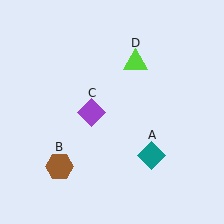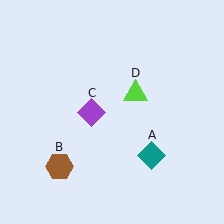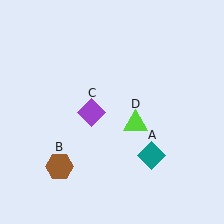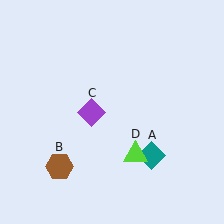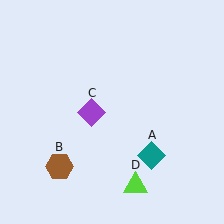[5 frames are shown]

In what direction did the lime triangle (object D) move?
The lime triangle (object D) moved down.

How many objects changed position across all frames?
1 object changed position: lime triangle (object D).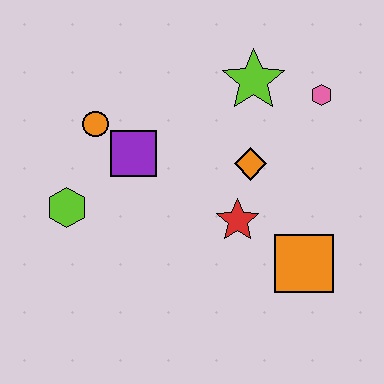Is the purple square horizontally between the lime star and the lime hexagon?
Yes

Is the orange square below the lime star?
Yes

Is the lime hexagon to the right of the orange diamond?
No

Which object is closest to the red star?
The orange diamond is closest to the red star.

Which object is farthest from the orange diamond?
The lime hexagon is farthest from the orange diamond.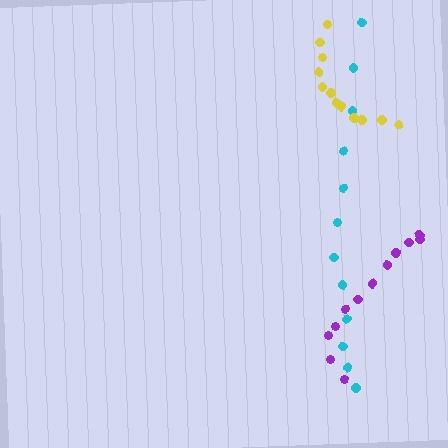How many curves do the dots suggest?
There are 3 distinct paths.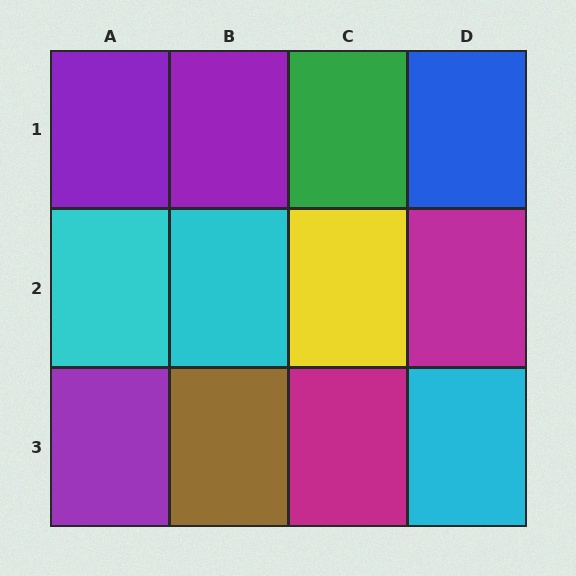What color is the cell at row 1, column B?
Purple.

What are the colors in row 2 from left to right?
Cyan, cyan, yellow, magenta.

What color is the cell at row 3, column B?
Brown.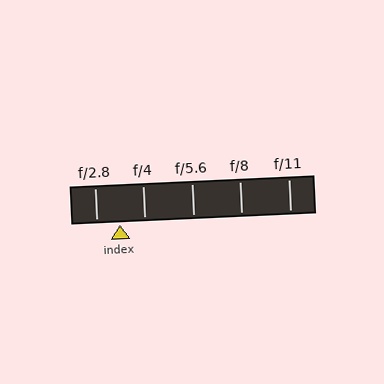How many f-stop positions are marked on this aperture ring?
There are 5 f-stop positions marked.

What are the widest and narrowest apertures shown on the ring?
The widest aperture shown is f/2.8 and the narrowest is f/11.